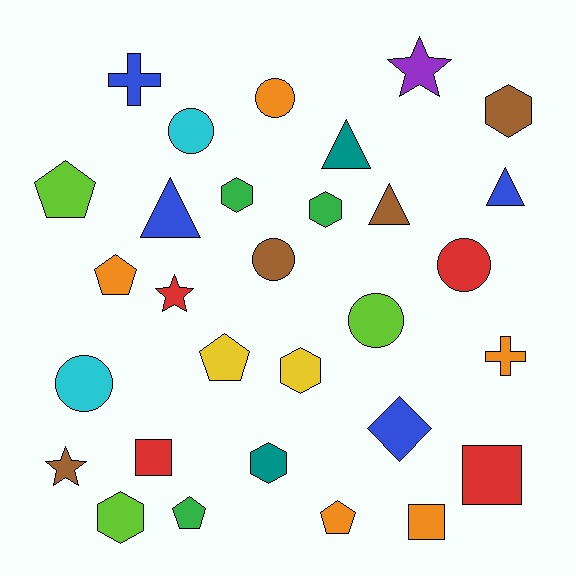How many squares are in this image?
There are 3 squares.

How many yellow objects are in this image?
There are 2 yellow objects.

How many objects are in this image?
There are 30 objects.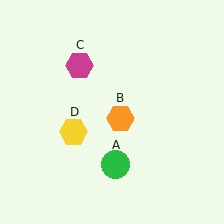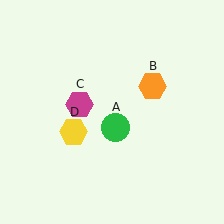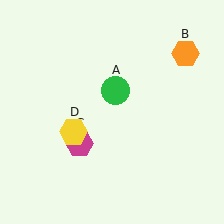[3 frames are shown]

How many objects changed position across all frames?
3 objects changed position: green circle (object A), orange hexagon (object B), magenta hexagon (object C).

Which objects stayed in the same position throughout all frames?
Yellow hexagon (object D) remained stationary.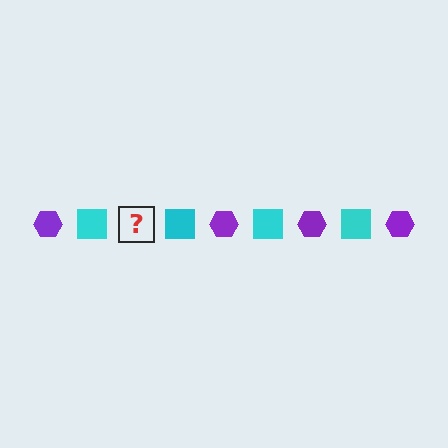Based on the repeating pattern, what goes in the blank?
The blank should be a purple hexagon.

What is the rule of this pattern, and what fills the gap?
The rule is that the pattern alternates between purple hexagon and cyan square. The gap should be filled with a purple hexagon.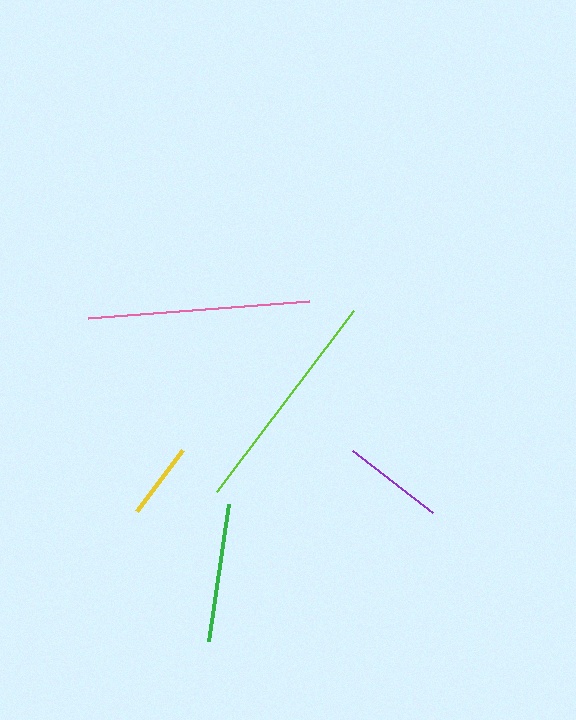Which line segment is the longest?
The lime line is the longest at approximately 228 pixels.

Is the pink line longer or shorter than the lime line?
The lime line is longer than the pink line.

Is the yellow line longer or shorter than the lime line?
The lime line is longer than the yellow line.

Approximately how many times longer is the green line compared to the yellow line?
The green line is approximately 1.8 times the length of the yellow line.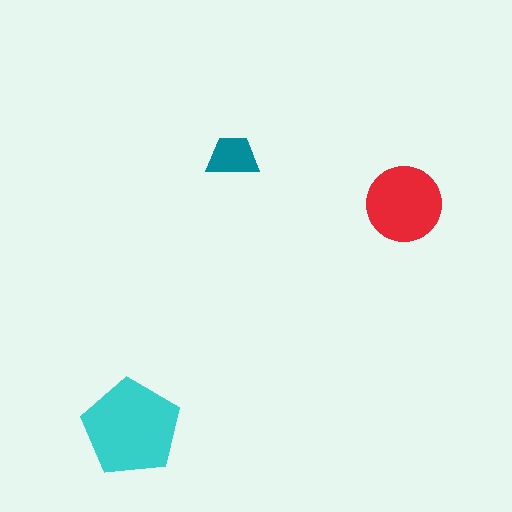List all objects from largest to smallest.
The cyan pentagon, the red circle, the teal trapezoid.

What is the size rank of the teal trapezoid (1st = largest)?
3rd.